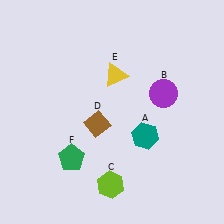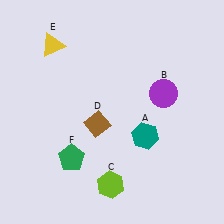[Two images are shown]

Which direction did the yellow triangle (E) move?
The yellow triangle (E) moved left.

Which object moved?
The yellow triangle (E) moved left.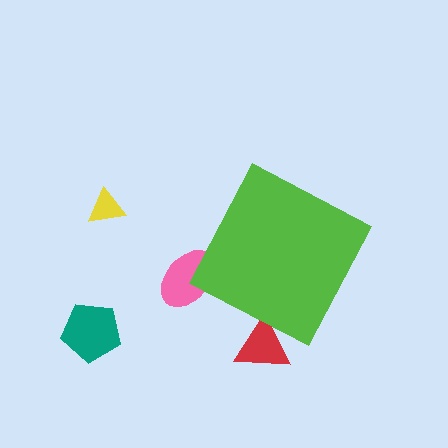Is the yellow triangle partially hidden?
No, the yellow triangle is fully visible.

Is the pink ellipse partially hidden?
Yes, the pink ellipse is partially hidden behind the lime diamond.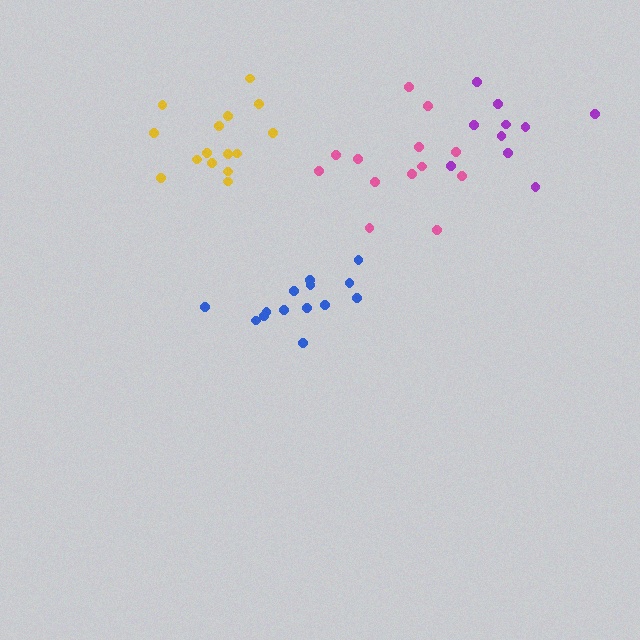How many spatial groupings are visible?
There are 4 spatial groupings.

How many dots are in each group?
Group 1: 10 dots, Group 2: 14 dots, Group 3: 13 dots, Group 4: 15 dots (52 total).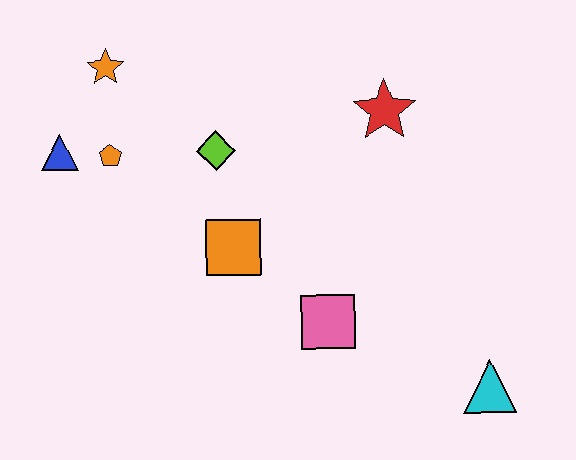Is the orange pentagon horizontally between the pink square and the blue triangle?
Yes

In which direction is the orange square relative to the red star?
The orange square is to the left of the red star.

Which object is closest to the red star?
The lime diamond is closest to the red star.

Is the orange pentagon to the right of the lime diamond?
No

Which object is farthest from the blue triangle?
The cyan triangle is farthest from the blue triangle.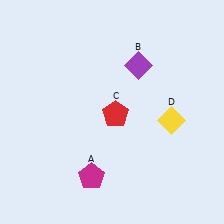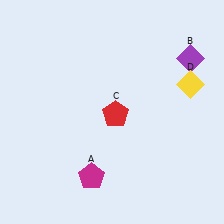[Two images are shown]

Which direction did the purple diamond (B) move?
The purple diamond (B) moved right.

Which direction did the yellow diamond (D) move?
The yellow diamond (D) moved up.